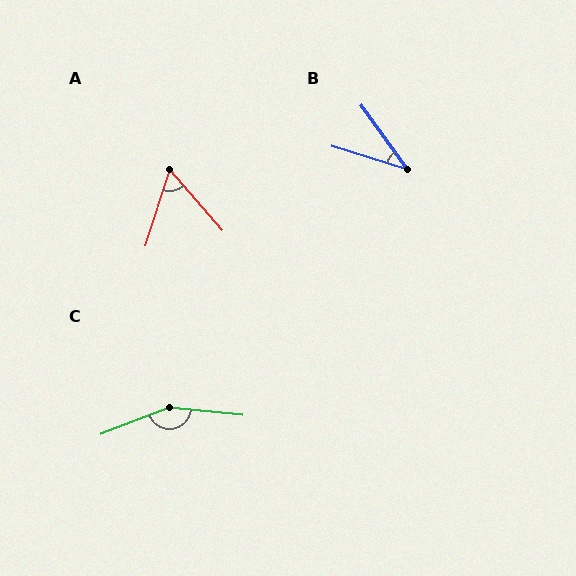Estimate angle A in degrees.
Approximately 59 degrees.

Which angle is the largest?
C, at approximately 153 degrees.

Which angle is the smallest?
B, at approximately 37 degrees.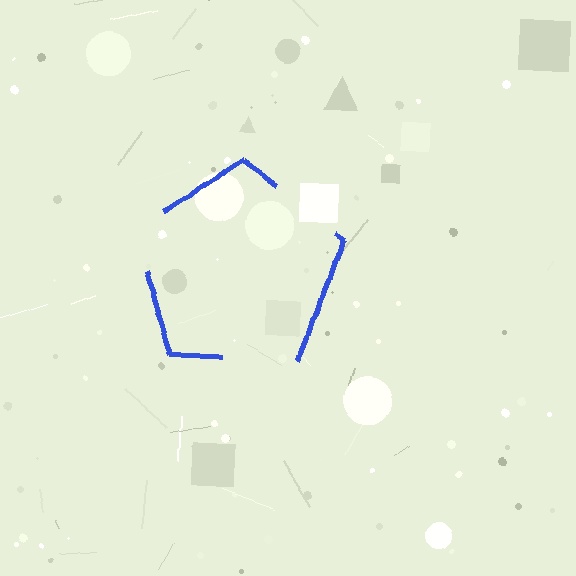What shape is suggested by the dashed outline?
The dashed outline suggests a pentagon.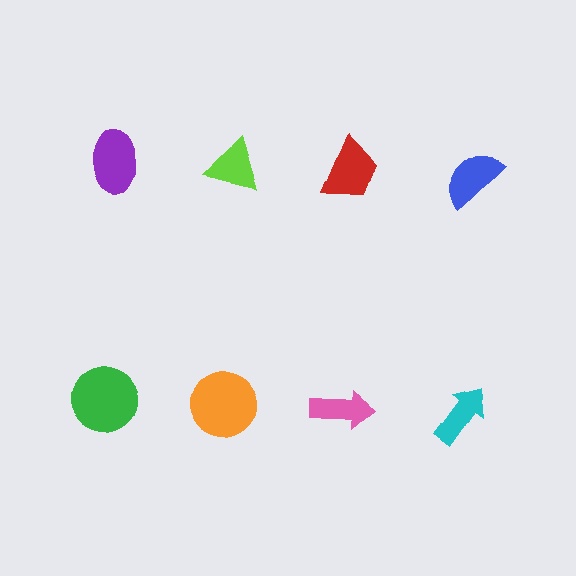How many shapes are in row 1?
4 shapes.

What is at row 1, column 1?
A purple ellipse.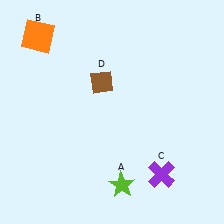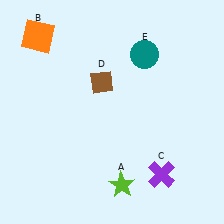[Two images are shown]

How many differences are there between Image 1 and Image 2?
There is 1 difference between the two images.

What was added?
A teal circle (E) was added in Image 2.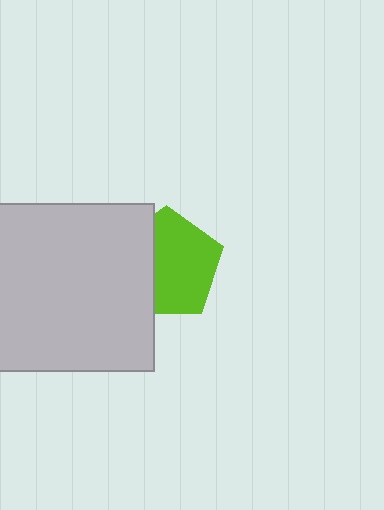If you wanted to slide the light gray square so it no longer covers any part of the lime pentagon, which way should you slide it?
Slide it left — that is the most direct way to separate the two shapes.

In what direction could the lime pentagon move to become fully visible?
The lime pentagon could move right. That would shift it out from behind the light gray square entirely.